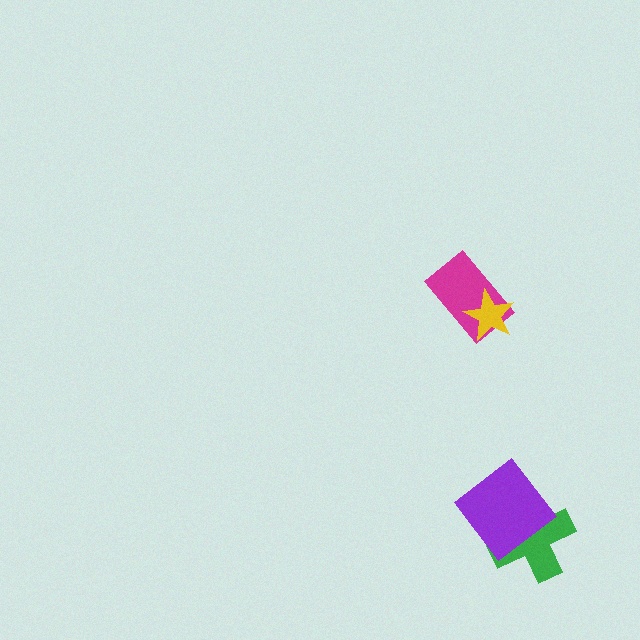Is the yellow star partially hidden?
No, no other shape covers it.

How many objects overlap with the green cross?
1 object overlaps with the green cross.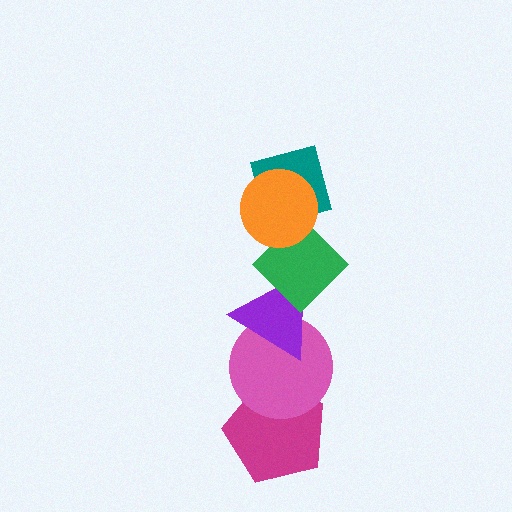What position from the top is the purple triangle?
The purple triangle is 4th from the top.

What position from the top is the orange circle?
The orange circle is 1st from the top.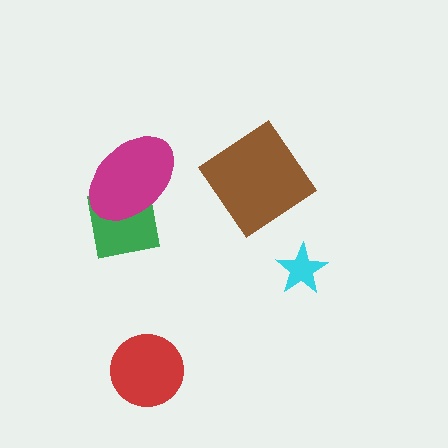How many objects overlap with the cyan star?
0 objects overlap with the cyan star.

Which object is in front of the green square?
The magenta ellipse is in front of the green square.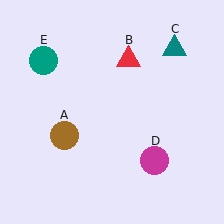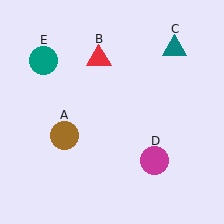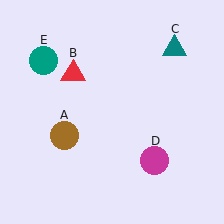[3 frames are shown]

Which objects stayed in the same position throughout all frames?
Brown circle (object A) and teal triangle (object C) and magenta circle (object D) and teal circle (object E) remained stationary.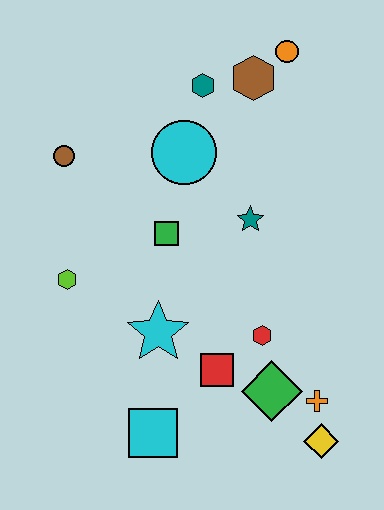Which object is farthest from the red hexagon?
The orange circle is farthest from the red hexagon.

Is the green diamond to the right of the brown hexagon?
Yes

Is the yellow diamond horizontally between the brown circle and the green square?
No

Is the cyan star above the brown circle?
No